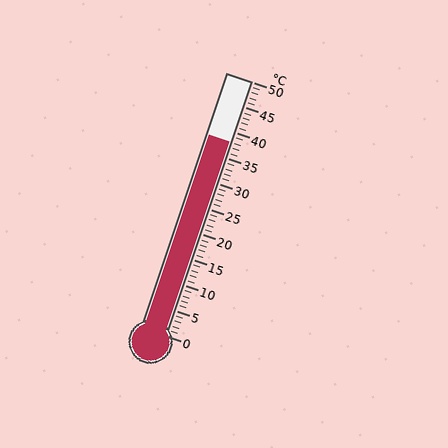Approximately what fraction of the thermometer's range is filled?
The thermometer is filled to approximately 75% of its range.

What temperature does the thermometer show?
The thermometer shows approximately 38°C.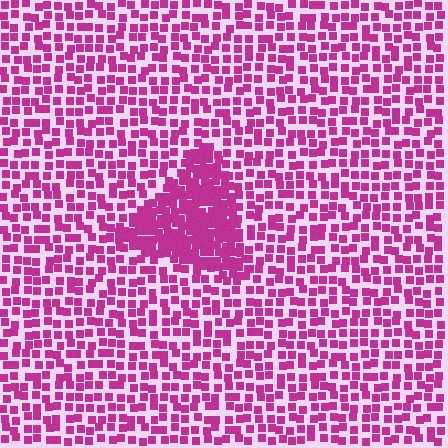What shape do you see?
I see a triangle.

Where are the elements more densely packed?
The elements are more densely packed inside the triangle boundary.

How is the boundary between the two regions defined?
The boundary is defined by a change in element density (approximately 2.2x ratio). All elements are the same color, size, and shape.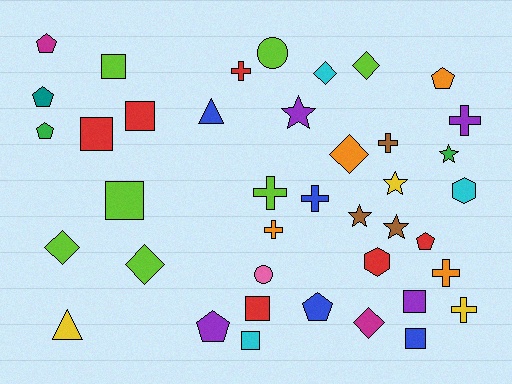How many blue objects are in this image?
There are 4 blue objects.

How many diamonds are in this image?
There are 6 diamonds.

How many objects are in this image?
There are 40 objects.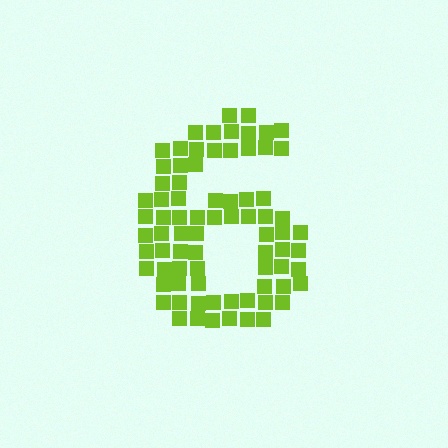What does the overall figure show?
The overall figure shows the digit 6.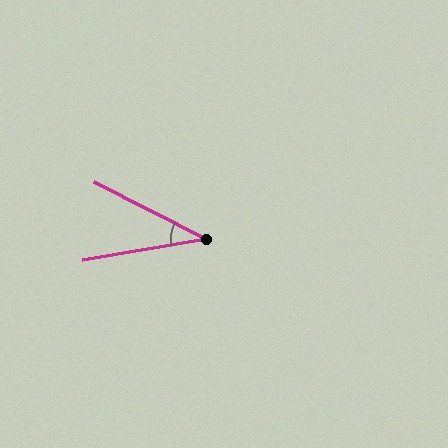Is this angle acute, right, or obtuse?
It is acute.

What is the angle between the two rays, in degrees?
Approximately 36 degrees.